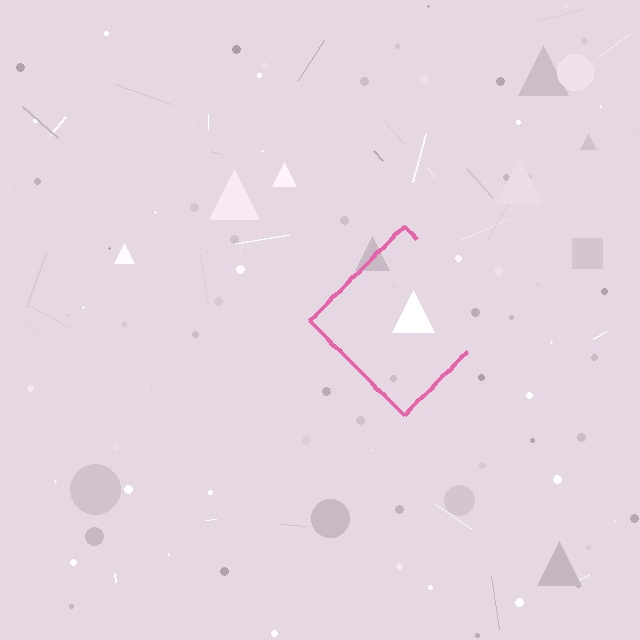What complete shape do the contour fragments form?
The contour fragments form a diamond.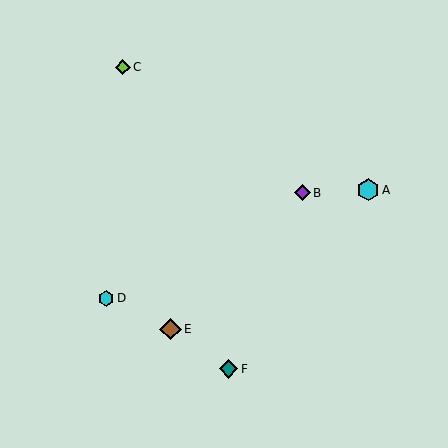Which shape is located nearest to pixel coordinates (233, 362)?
The teal diamond (labeled F) at (229, 369) is nearest to that location.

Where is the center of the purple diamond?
The center of the purple diamond is at (302, 193).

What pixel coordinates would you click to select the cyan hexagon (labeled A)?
Click at (368, 190) to select the cyan hexagon A.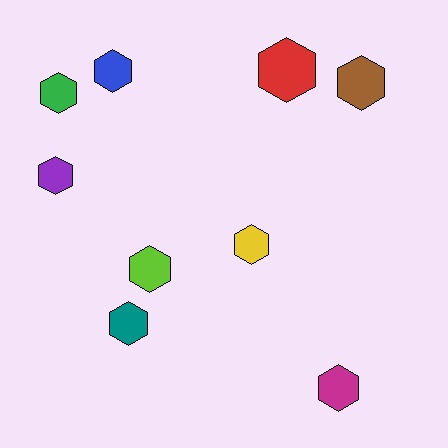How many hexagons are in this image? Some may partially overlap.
There are 9 hexagons.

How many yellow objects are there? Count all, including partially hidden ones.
There is 1 yellow object.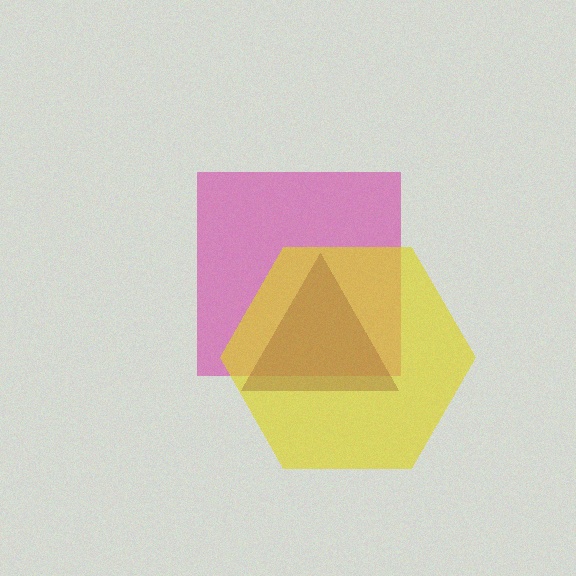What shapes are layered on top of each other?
The layered shapes are: a magenta square, a yellow hexagon, a brown triangle.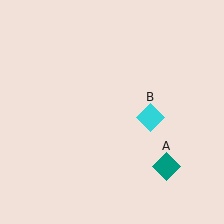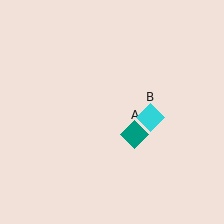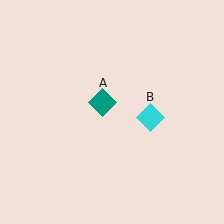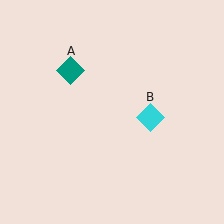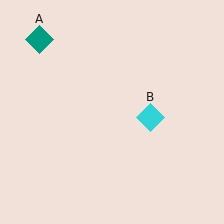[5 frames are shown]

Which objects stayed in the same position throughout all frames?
Cyan diamond (object B) remained stationary.